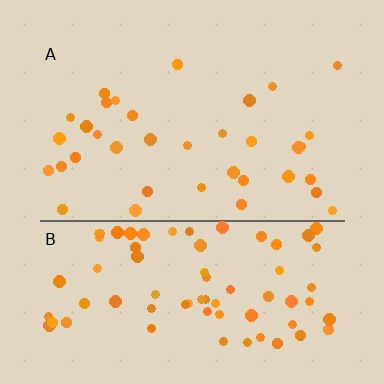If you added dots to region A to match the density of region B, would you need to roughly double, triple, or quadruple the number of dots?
Approximately double.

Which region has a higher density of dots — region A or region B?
B (the bottom).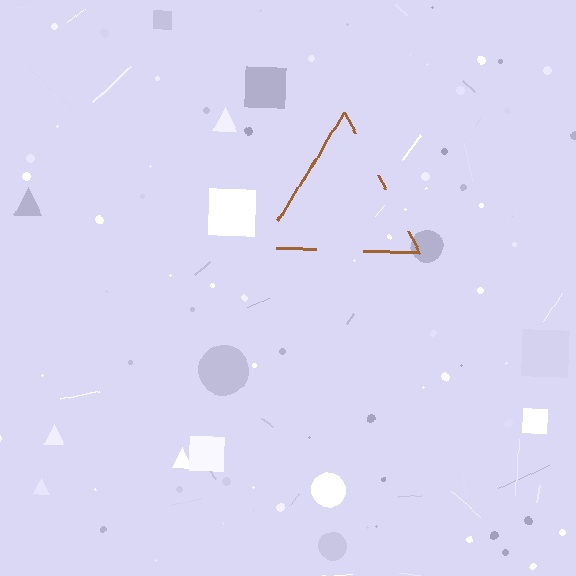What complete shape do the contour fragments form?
The contour fragments form a triangle.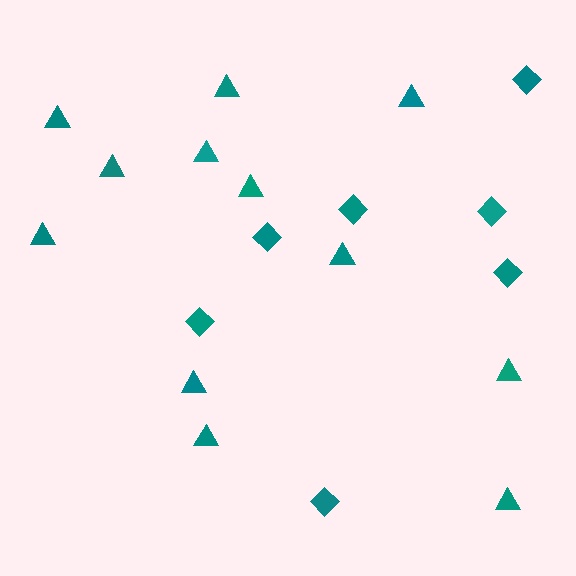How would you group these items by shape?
There are 2 groups: one group of triangles (12) and one group of diamonds (7).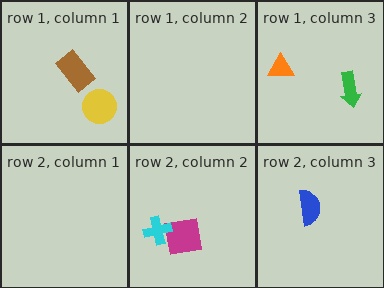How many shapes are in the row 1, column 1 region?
2.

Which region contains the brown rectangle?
The row 1, column 1 region.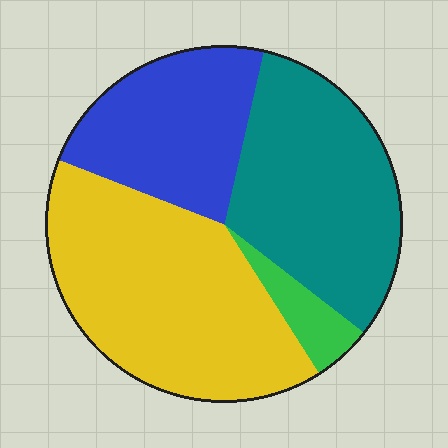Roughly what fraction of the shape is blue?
Blue takes up about one quarter (1/4) of the shape.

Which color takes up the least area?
Green, at roughly 5%.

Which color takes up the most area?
Yellow, at roughly 40%.